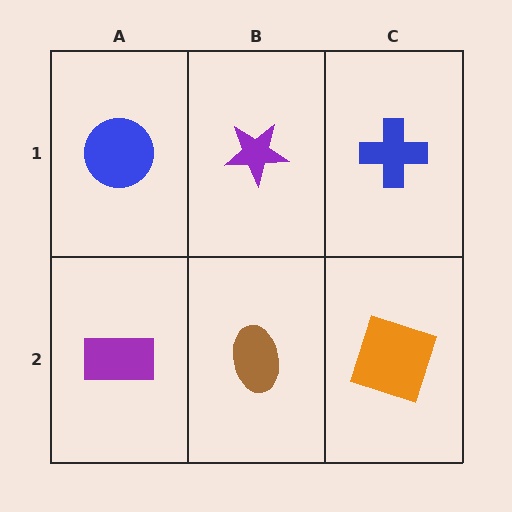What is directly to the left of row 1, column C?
A purple star.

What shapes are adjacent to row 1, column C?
An orange square (row 2, column C), a purple star (row 1, column B).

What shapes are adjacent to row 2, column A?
A blue circle (row 1, column A), a brown ellipse (row 2, column B).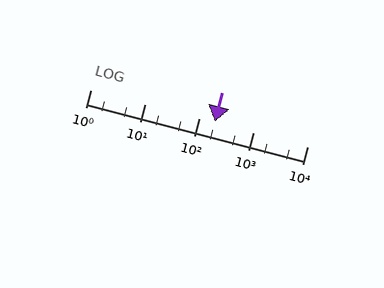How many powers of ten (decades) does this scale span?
The scale spans 4 decades, from 1 to 10000.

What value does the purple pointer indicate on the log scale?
The pointer indicates approximately 200.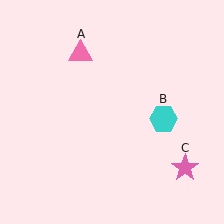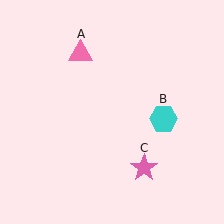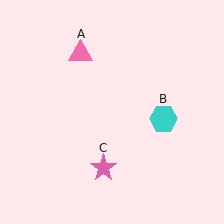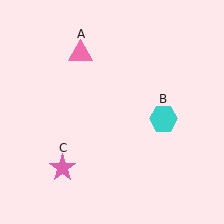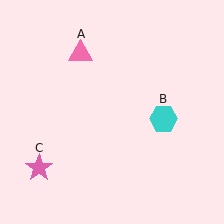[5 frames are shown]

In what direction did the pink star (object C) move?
The pink star (object C) moved left.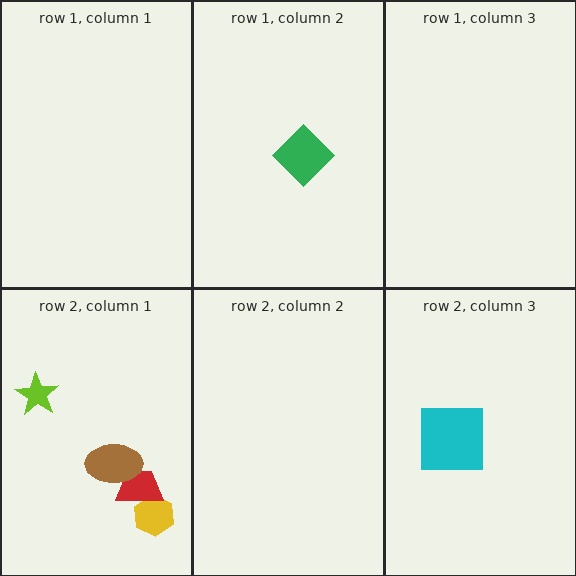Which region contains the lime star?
The row 2, column 1 region.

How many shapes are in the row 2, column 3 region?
1.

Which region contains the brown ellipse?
The row 2, column 1 region.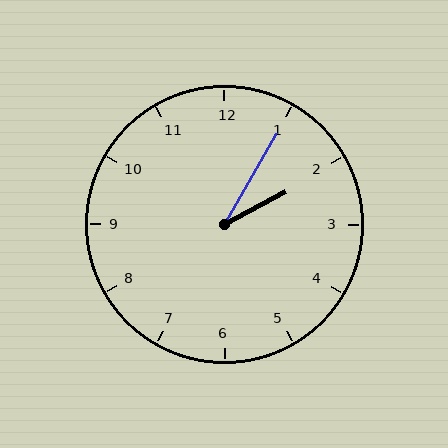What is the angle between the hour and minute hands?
Approximately 32 degrees.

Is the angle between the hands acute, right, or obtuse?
It is acute.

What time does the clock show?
2:05.